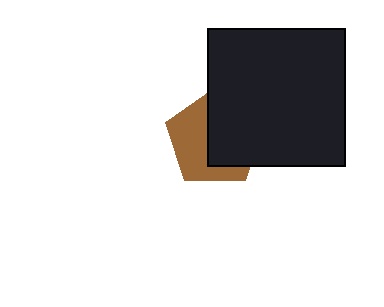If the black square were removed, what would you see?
You would see the complete brown pentagon.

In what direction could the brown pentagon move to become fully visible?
The brown pentagon could move left. That would shift it out from behind the black square entirely.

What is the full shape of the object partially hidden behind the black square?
The partially hidden object is a brown pentagon.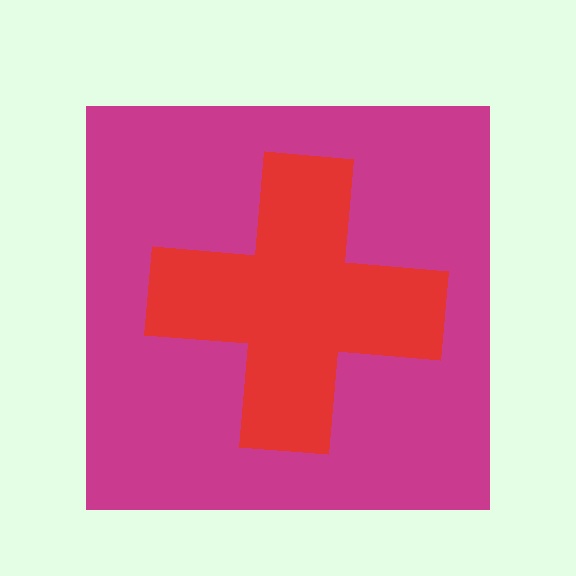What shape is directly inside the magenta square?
The red cross.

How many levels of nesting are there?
2.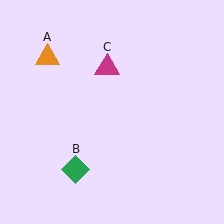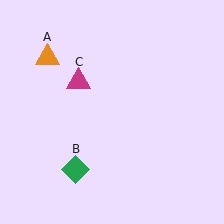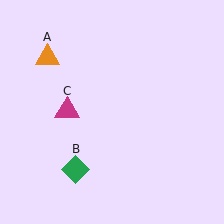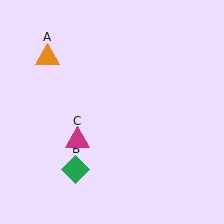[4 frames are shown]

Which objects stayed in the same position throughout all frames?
Orange triangle (object A) and green diamond (object B) remained stationary.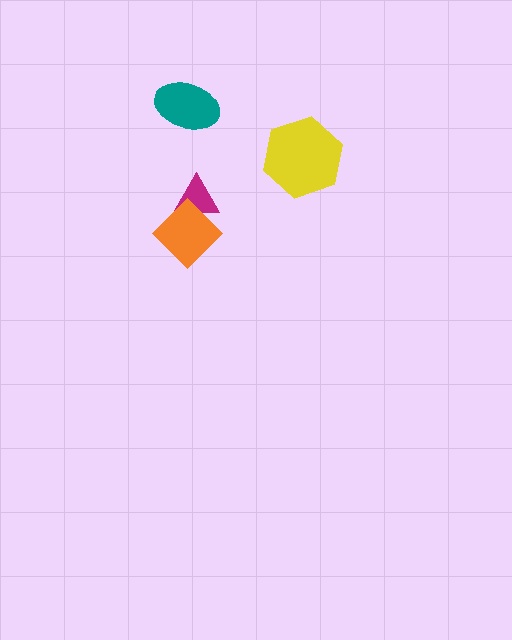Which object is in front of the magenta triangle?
The orange diamond is in front of the magenta triangle.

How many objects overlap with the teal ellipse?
0 objects overlap with the teal ellipse.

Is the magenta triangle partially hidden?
Yes, it is partially covered by another shape.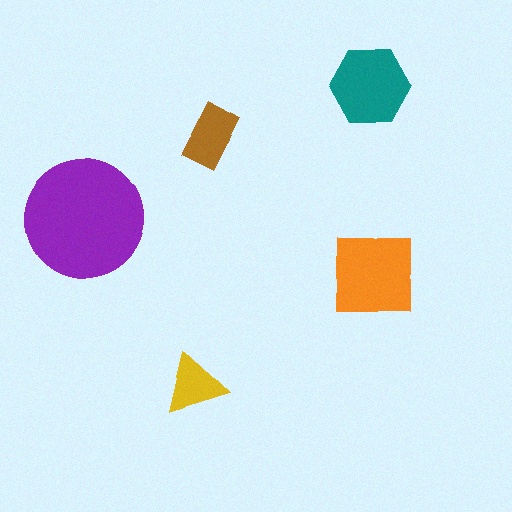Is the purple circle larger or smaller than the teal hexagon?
Larger.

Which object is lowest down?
The yellow triangle is bottommost.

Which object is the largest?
The purple circle.